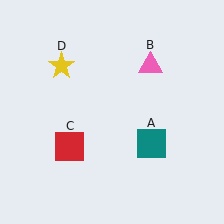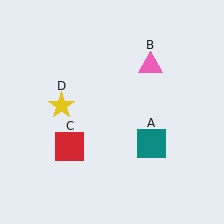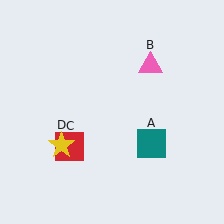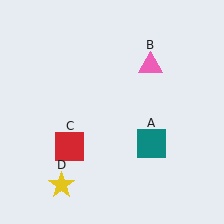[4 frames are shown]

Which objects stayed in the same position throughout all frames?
Teal square (object A) and pink triangle (object B) and red square (object C) remained stationary.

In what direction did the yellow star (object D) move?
The yellow star (object D) moved down.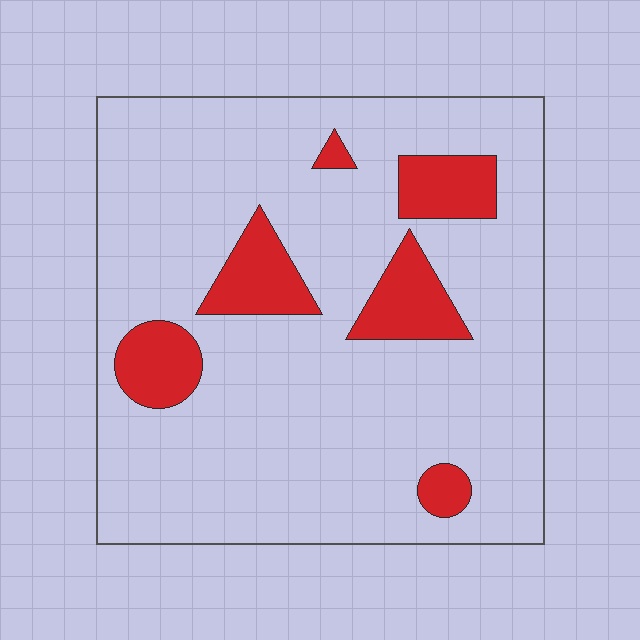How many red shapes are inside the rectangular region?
6.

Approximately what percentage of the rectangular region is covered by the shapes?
Approximately 15%.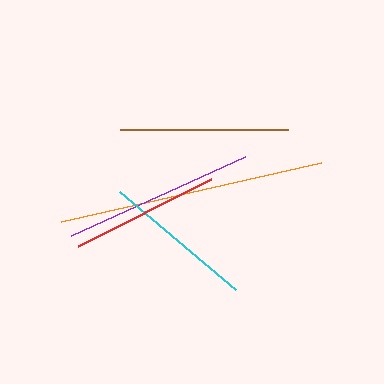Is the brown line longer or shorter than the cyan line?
The brown line is longer than the cyan line.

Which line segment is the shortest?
The red line is the shortest at approximately 149 pixels.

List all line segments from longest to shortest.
From longest to shortest: orange, purple, brown, cyan, red.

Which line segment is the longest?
The orange line is the longest at approximately 267 pixels.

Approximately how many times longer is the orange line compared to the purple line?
The orange line is approximately 1.4 times the length of the purple line.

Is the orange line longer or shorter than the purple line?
The orange line is longer than the purple line.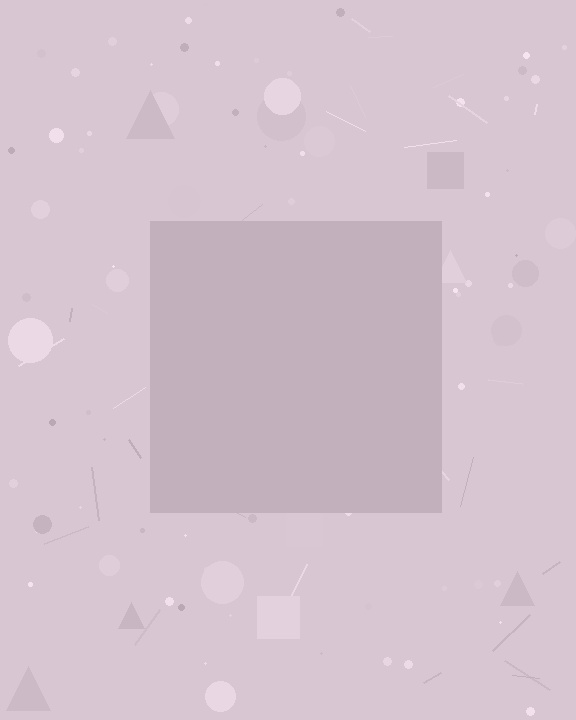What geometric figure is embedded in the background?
A square is embedded in the background.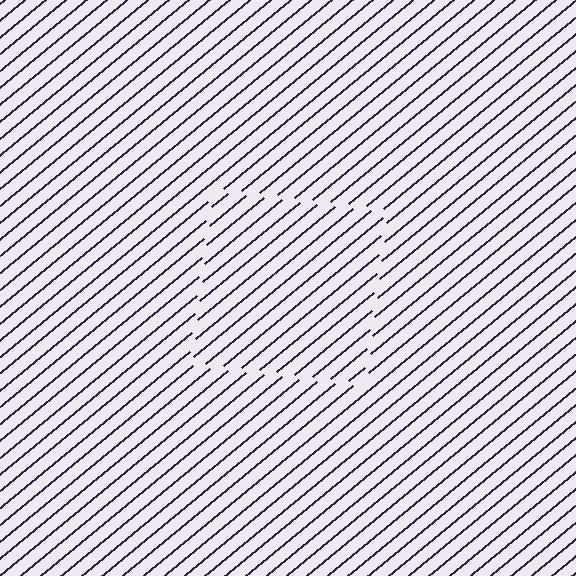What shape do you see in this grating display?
An illusory square. The interior of the shape contains the same grating, shifted by half a period — the contour is defined by the phase discontinuity where line-ends from the inner and outer gratings abut.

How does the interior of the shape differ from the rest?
The interior of the shape contains the same grating, shifted by half a period — the contour is defined by the phase discontinuity where line-ends from the inner and outer gratings abut.